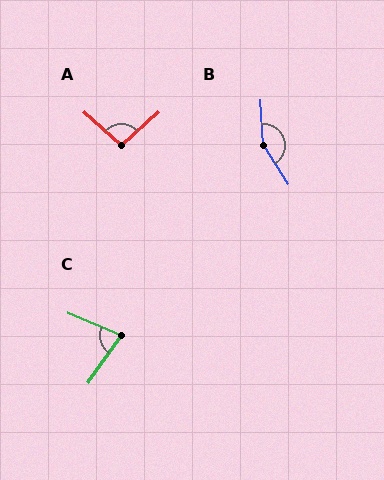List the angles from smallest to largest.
C (77°), A (96°), B (151°).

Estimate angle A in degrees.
Approximately 96 degrees.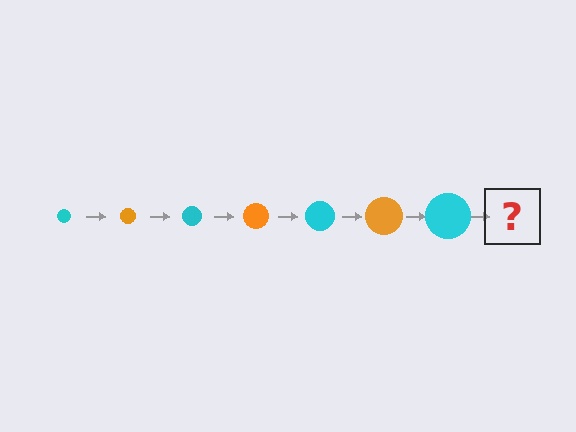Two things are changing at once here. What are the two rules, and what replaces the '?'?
The two rules are that the circle grows larger each step and the color cycles through cyan and orange. The '?' should be an orange circle, larger than the previous one.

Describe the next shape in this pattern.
It should be an orange circle, larger than the previous one.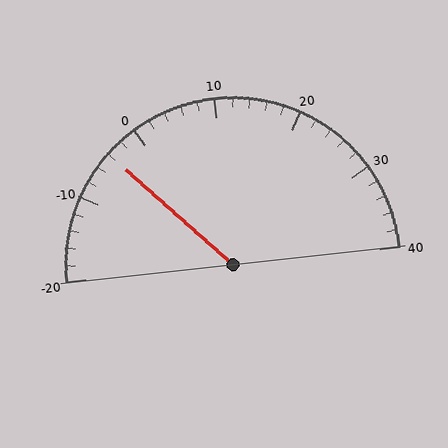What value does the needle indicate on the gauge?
The needle indicates approximately -4.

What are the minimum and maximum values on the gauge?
The gauge ranges from -20 to 40.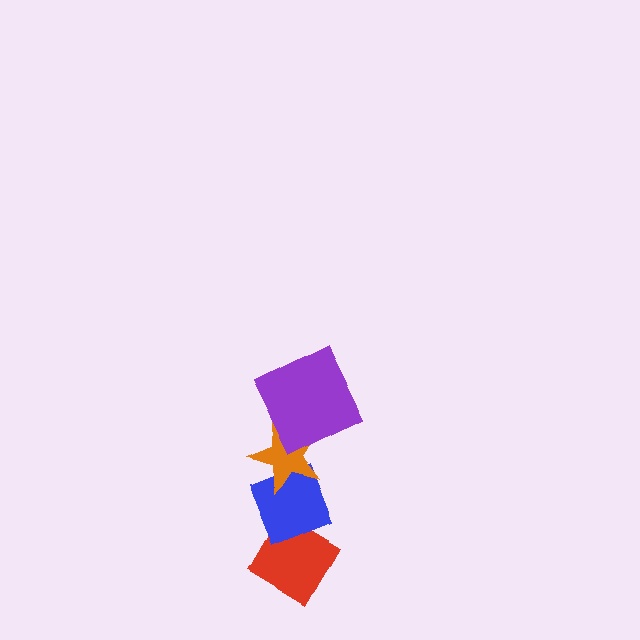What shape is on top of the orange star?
The purple square is on top of the orange star.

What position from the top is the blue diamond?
The blue diamond is 3rd from the top.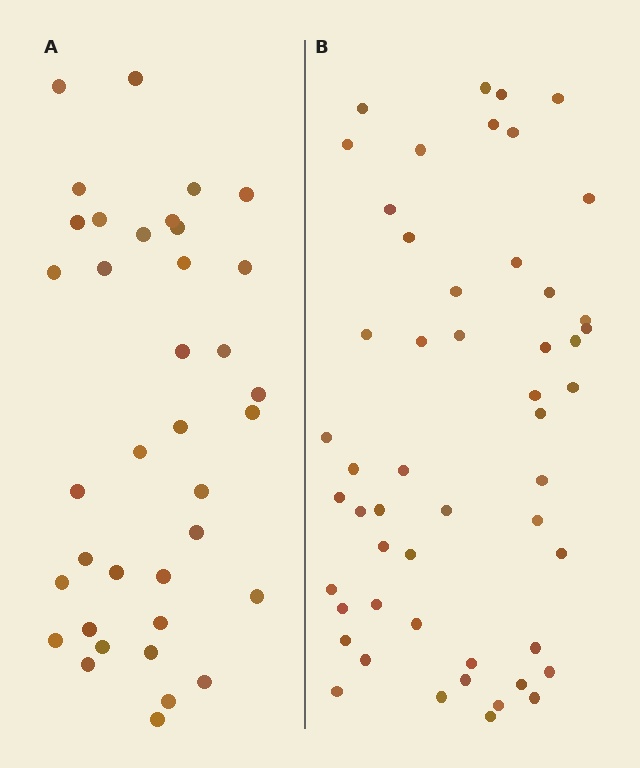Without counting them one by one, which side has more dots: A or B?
Region B (the right region) has more dots.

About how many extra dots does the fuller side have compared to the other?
Region B has approximately 15 more dots than region A.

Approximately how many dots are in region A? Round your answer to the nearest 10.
About 40 dots. (The exact count is 37, which rounds to 40.)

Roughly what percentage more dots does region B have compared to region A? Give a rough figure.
About 40% more.